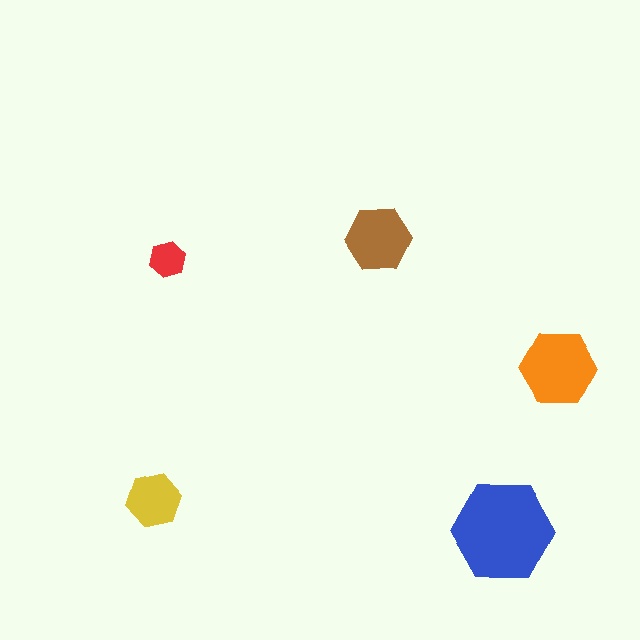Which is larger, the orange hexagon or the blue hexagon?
The blue one.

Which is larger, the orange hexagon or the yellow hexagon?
The orange one.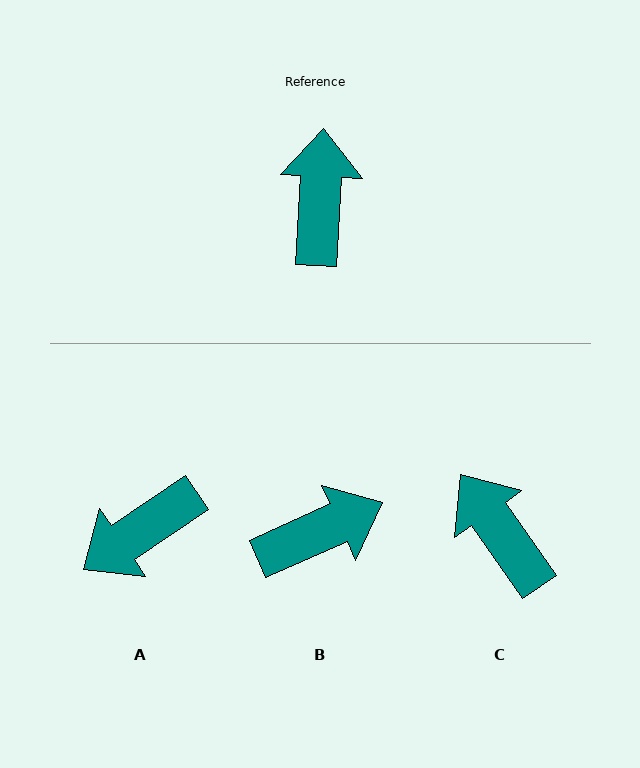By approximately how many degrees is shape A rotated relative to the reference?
Approximately 127 degrees counter-clockwise.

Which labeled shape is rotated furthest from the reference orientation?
A, about 127 degrees away.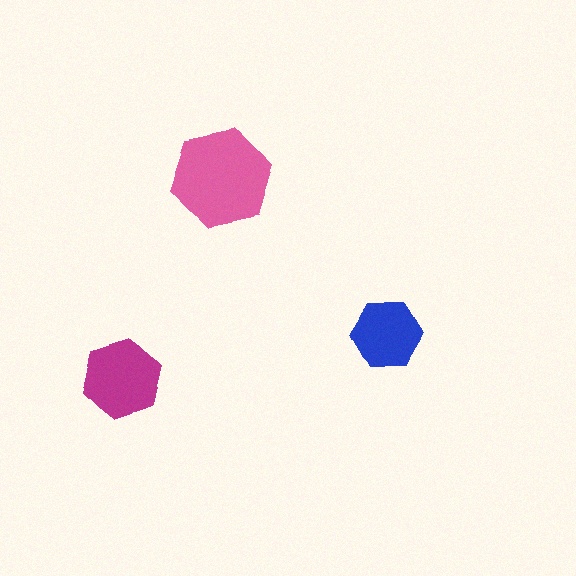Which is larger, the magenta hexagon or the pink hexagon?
The pink one.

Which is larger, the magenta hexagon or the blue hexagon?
The magenta one.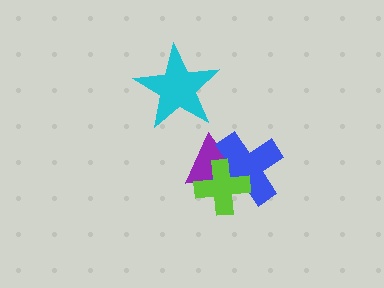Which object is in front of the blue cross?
The lime cross is in front of the blue cross.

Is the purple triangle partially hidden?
Yes, it is partially covered by another shape.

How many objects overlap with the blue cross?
2 objects overlap with the blue cross.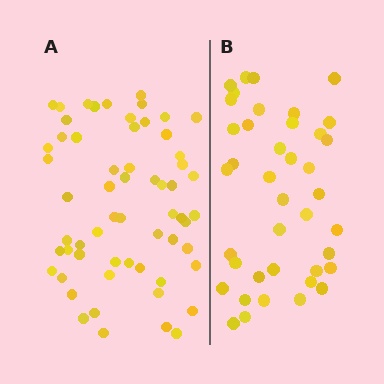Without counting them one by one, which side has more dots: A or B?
Region A (the left region) has more dots.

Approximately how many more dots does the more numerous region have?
Region A has approximately 20 more dots than region B.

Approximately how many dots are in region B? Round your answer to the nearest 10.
About 40 dots.